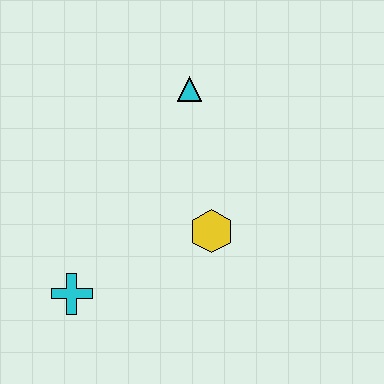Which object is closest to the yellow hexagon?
The cyan triangle is closest to the yellow hexagon.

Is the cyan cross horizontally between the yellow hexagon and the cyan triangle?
No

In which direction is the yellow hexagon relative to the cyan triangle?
The yellow hexagon is below the cyan triangle.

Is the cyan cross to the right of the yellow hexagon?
No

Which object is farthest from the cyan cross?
The cyan triangle is farthest from the cyan cross.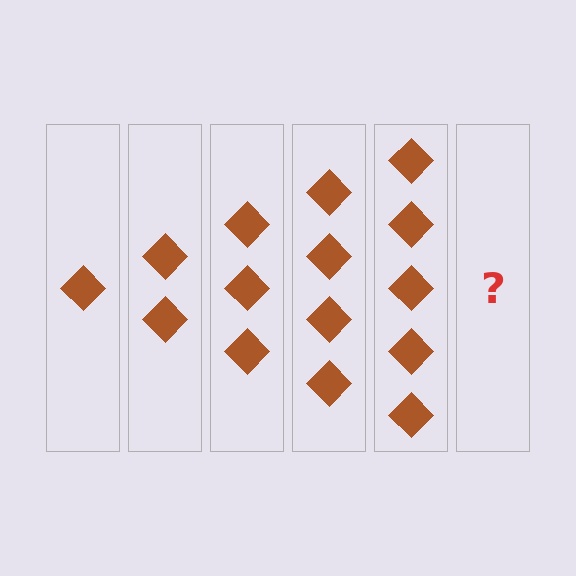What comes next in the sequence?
The next element should be 6 diamonds.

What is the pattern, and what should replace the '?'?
The pattern is that each step adds one more diamond. The '?' should be 6 diamonds.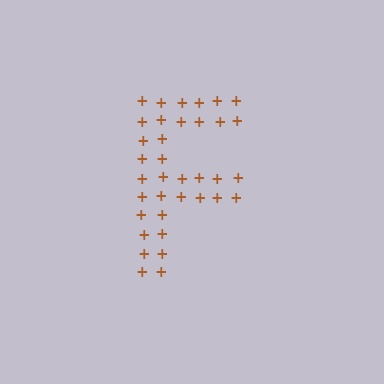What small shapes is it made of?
It is made of small plus signs.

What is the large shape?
The large shape is the letter F.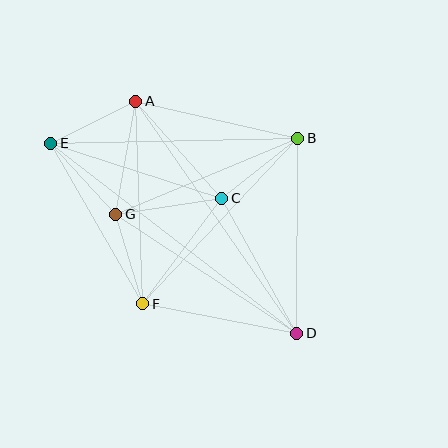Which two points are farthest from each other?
Points D and E are farthest from each other.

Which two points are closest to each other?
Points F and G are closest to each other.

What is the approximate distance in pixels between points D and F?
The distance between D and F is approximately 157 pixels.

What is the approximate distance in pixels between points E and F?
The distance between E and F is approximately 185 pixels.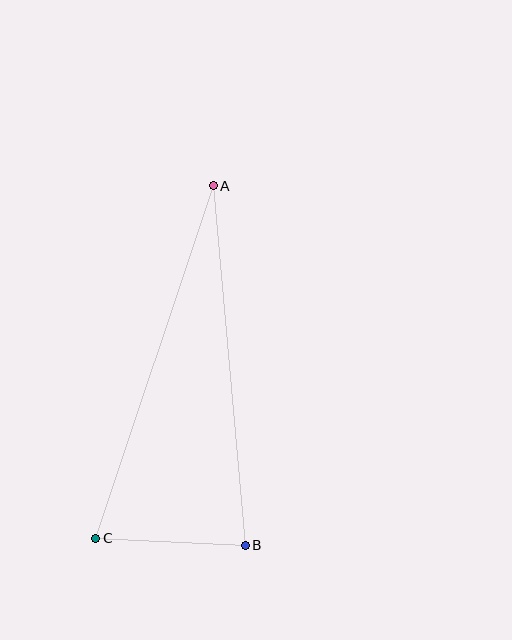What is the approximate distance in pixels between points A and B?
The distance between A and B is approximately 361 pixels.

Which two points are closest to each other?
Points B and C are closest to each other.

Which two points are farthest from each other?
Points A and C are farthest from each other.